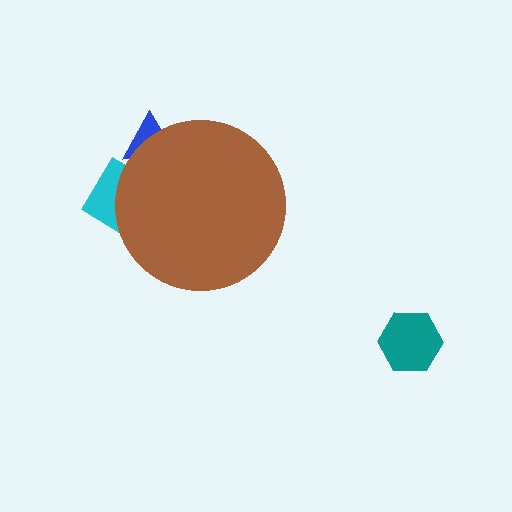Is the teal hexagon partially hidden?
No, the teal hexagon is fully visible.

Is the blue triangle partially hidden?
Yes, the blue triangle is partially hidden behind the brown circle.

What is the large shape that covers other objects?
A brown circle.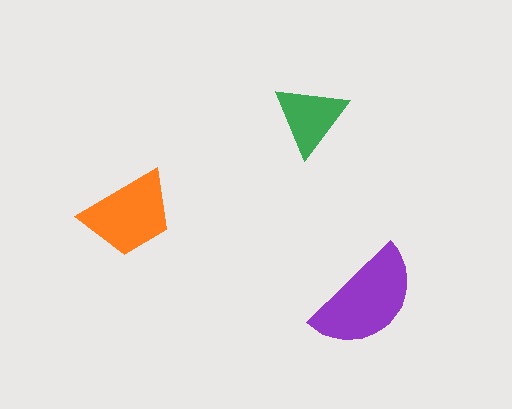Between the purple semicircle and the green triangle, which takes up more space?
The purple semicircle.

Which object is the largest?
The purple semicircle.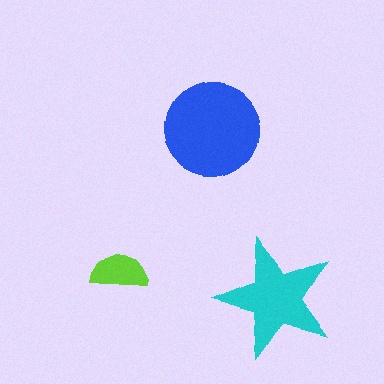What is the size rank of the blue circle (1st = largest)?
1st.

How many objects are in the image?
There are 3 objects in the image.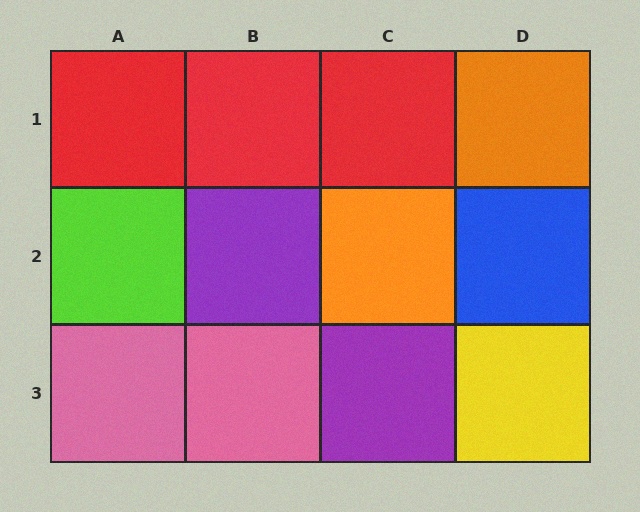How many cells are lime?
1 cell is lime.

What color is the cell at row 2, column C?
Orange.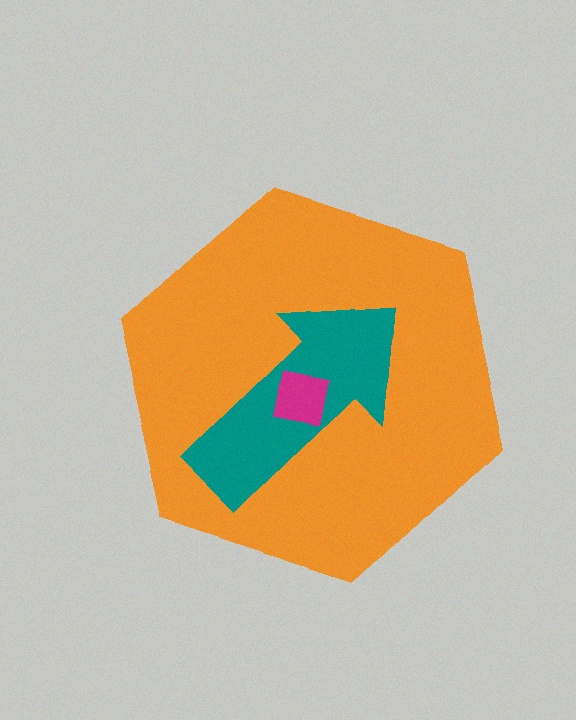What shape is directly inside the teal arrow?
The magenta square.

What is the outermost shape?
The orange hexagon.